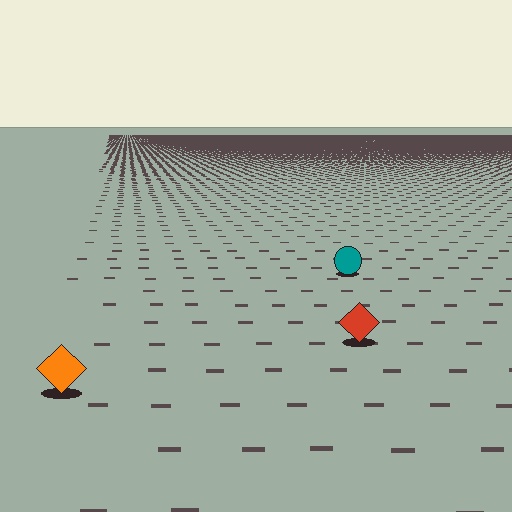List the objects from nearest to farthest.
From nearest to farthest: the orange diamond, the red diamond, the teal circle.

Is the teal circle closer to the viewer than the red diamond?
No. The red diamond is closer — you can tell from the texture gradient: the ground texture is coarser near it.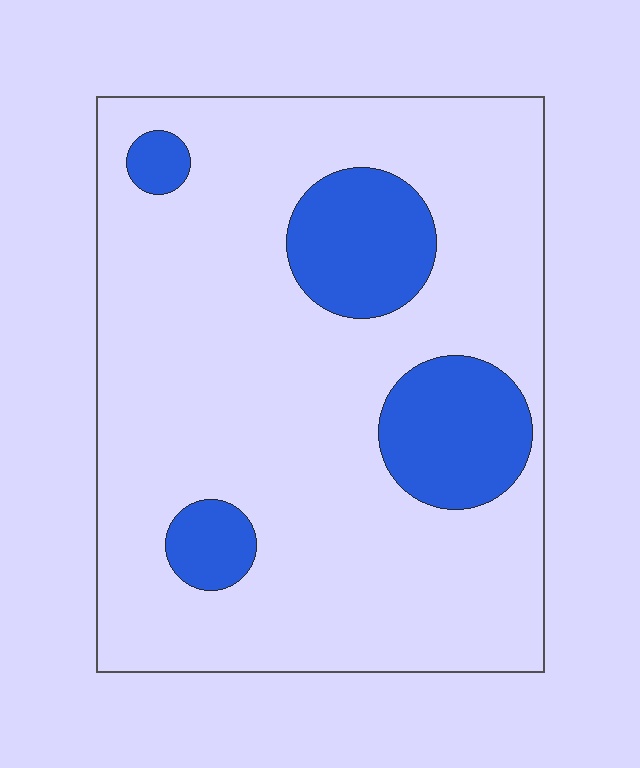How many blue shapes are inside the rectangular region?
4.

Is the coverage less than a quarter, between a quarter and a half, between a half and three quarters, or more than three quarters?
Less than a quarter.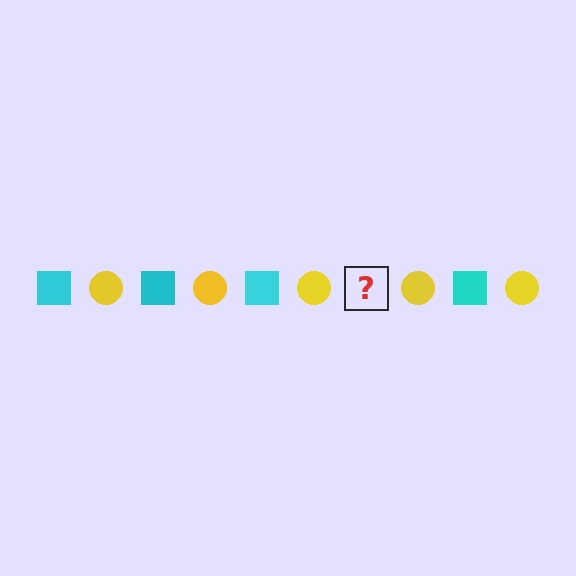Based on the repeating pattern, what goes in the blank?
The blank should be a cyan square.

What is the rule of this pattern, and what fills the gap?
The rule is that the pattern alternates between cyan square and yellow circle. The gap should be filled with a cyan square.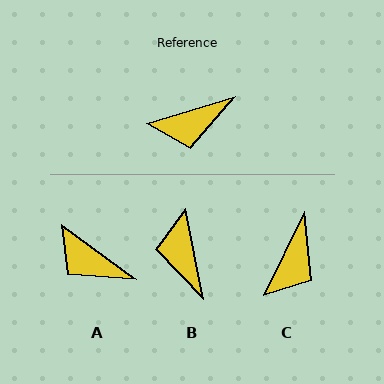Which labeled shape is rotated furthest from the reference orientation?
B, about 96 degrees away.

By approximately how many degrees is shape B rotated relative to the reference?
Approximately 96 degrees clockwise.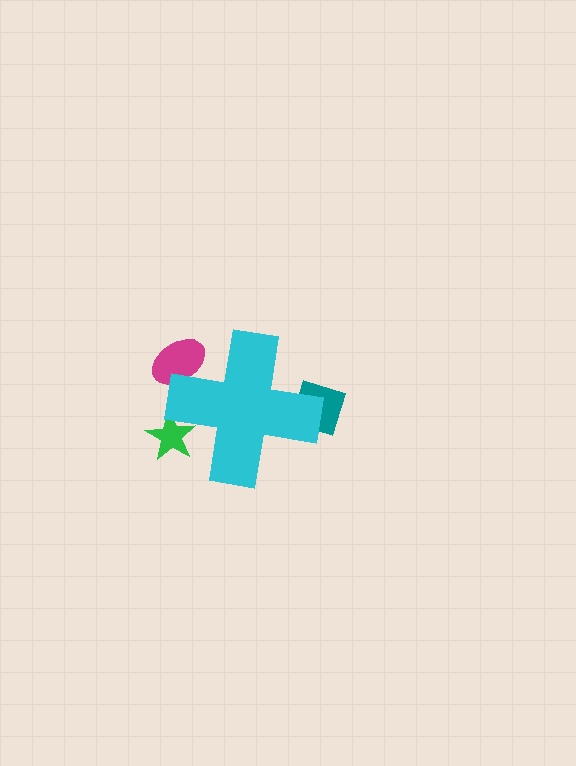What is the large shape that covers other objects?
A cyan cross.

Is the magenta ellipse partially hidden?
Yes, the magenta ellipse is partially hidden behind the cyan cross.